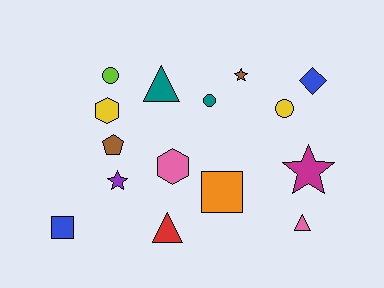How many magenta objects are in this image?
There is 1 magenta object.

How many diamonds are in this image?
There is 1 diamond.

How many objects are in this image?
There are 15 objects.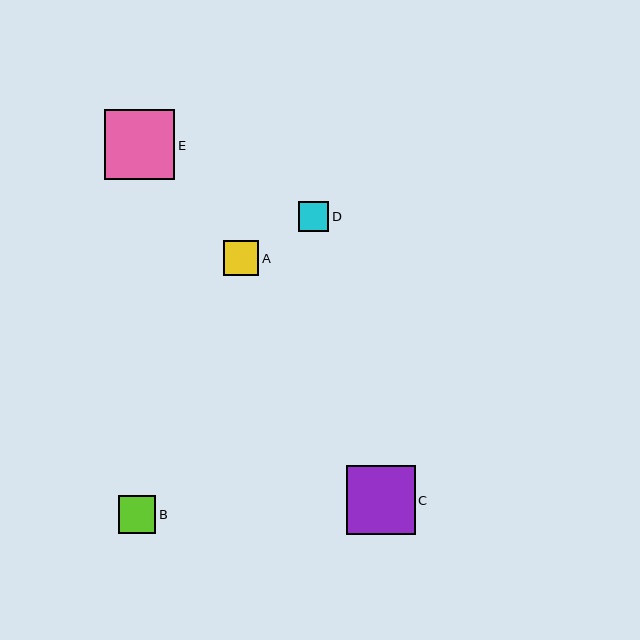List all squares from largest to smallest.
From largest to smallest: E, C, B, A, D.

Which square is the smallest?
Square D is the smallest with a size of approximately 31 pixels.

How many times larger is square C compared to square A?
Square C is approximately 2.0 times the size of square A.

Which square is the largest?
Square E is the largest with a size of approximately 70 pixels.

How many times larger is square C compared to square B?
Square C is approximately 1.8 times the size of square B.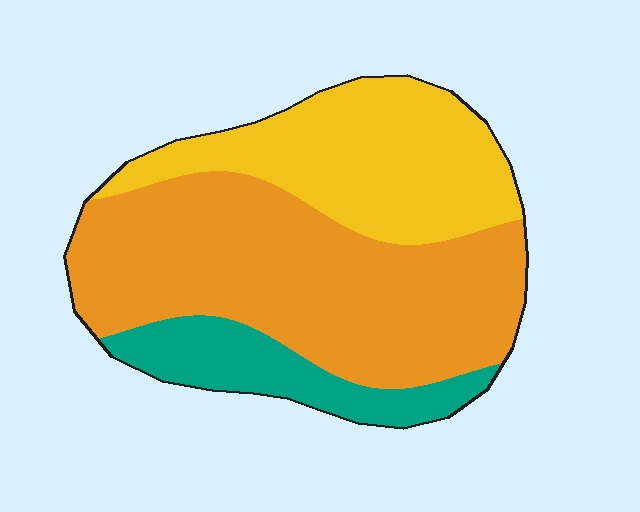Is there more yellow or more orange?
Orange.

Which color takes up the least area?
Teal, at roughly 15%.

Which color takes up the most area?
Orange, at roughly 55%.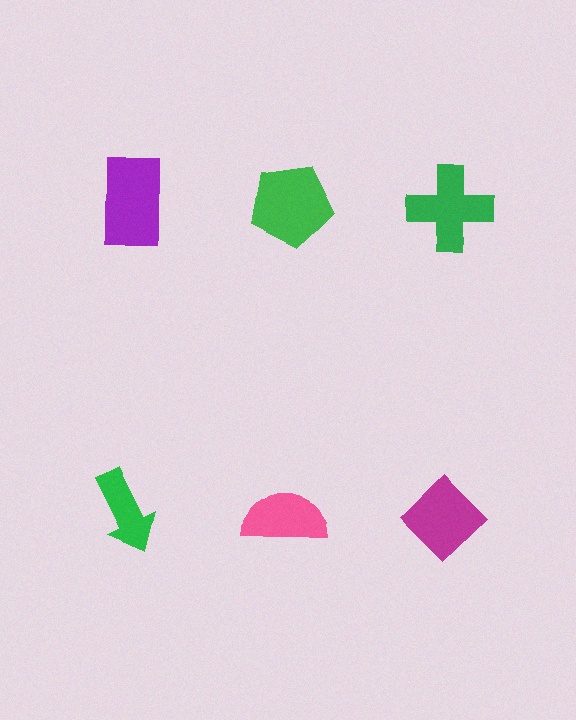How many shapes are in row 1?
3 shapes.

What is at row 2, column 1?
A green arrow.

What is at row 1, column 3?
A green cross.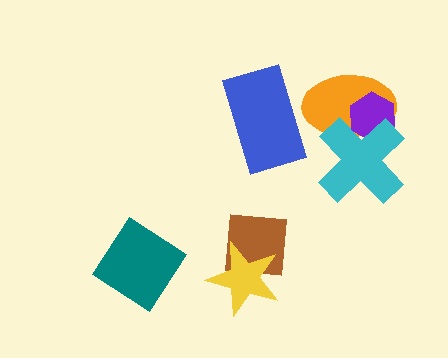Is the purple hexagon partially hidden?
Yes, it is partially covered by another shape.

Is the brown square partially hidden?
Yes, it is partially covered by another shape.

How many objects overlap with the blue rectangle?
1 object overlaps with the blue rectangle.